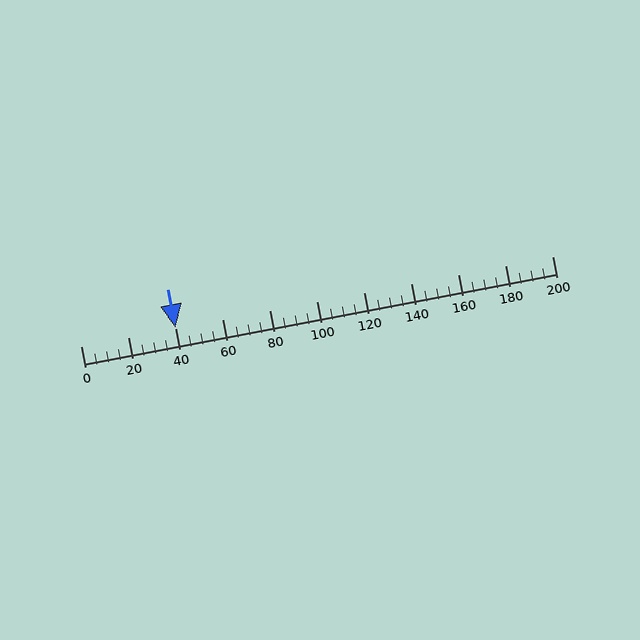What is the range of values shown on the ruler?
The ruler shows values from 0 to 200.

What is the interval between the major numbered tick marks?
The major tick marks are spaced 20 units apart.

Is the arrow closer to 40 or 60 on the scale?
The arrow is closer to 40.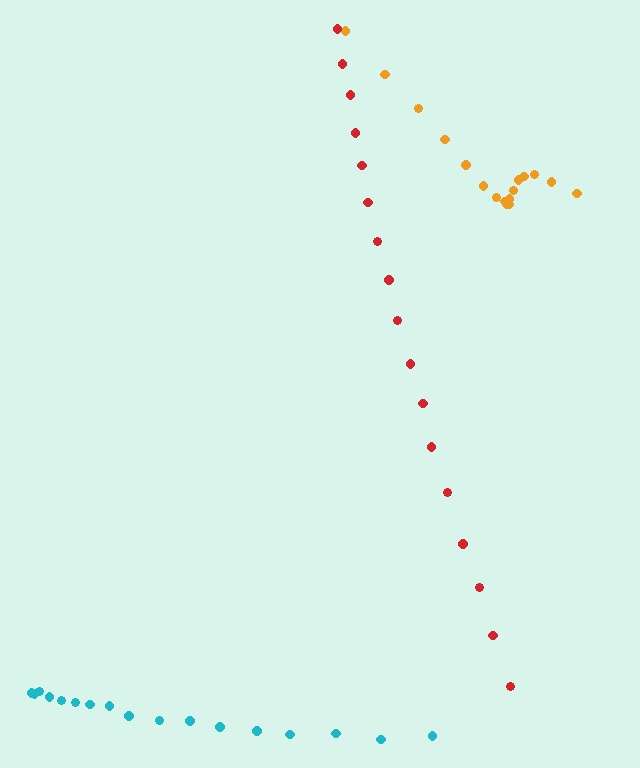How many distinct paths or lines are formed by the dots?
There are 3 distinct paths.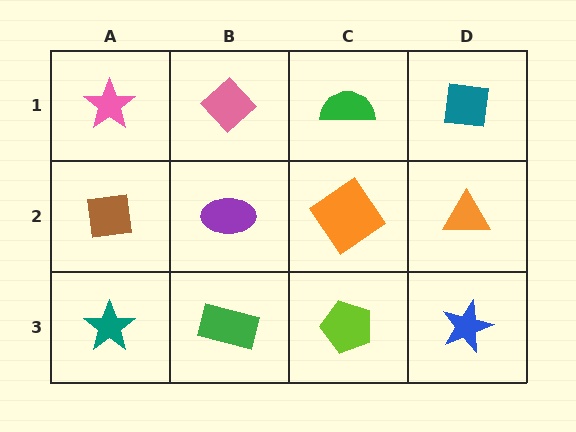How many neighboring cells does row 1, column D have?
2.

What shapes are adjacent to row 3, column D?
An orange triangle (row 2, column D), a lime pentagon (row 3, column C).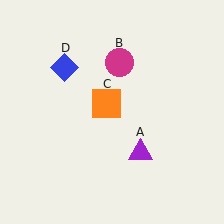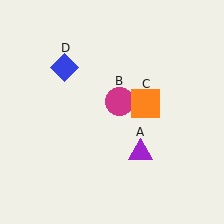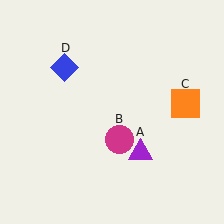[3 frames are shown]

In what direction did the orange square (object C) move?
The orange square (object C) moved right.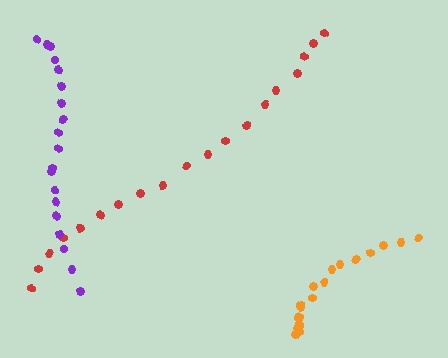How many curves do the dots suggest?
There are 3 distinct paths.